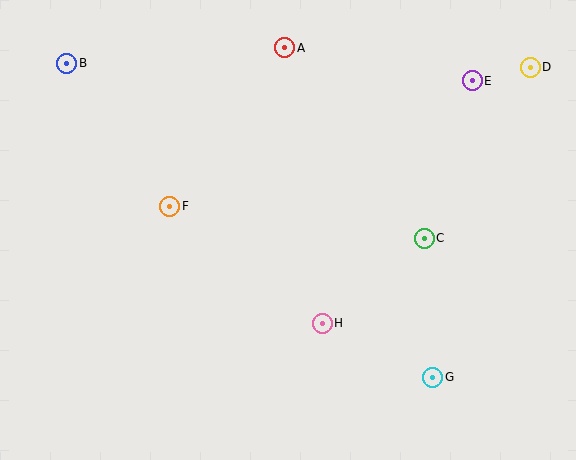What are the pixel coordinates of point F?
Point F is at (170, 206).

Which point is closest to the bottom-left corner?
Point F is closest to the bottom-left corner.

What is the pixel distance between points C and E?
The distance between C and E is 165 pixels.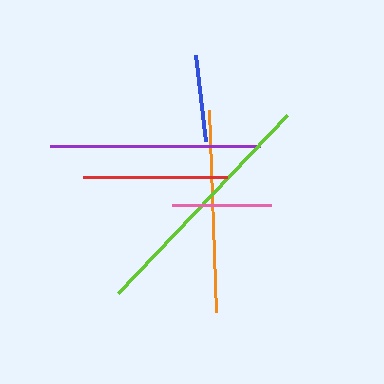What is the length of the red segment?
The red segment is approximately 144 pixels long.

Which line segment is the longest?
The lime line is the longest at approximately 246 pixels.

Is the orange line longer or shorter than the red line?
The orange line is longer than the red line.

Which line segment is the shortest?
The blue line is the shortest at approximately 86 pixels.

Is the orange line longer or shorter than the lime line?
The lime line is longer than the orange line.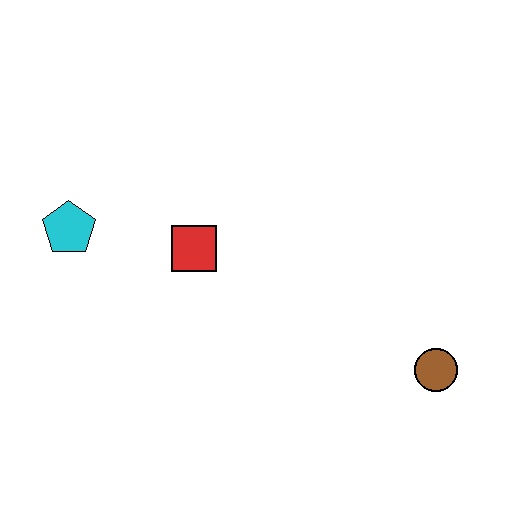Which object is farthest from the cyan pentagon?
The brown circle is farthest from the cyan pentagon.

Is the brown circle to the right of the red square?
Yes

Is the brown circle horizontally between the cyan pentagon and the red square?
No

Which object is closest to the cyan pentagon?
The red square is closest to the cyan pentagon.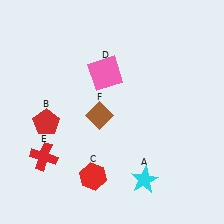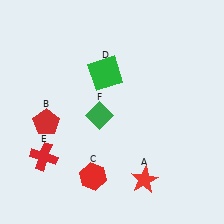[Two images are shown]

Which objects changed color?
A changed from cyan to red. D changed from pink to green. F changed from brown to green.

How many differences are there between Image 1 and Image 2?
There are 3 differences between the two images.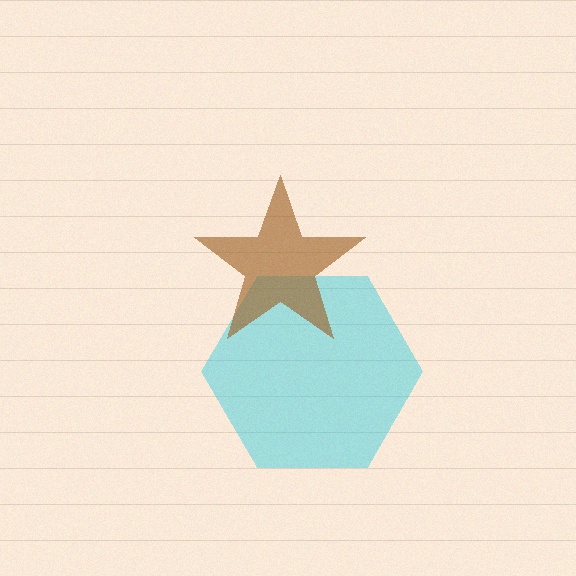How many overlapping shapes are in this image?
There are 2 overlapping shapes in the image.